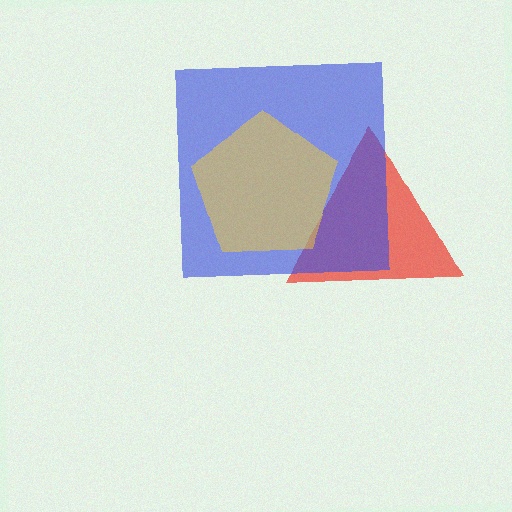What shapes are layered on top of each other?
The layered shapes are: a red triangle, a blue square, a yellow pentagon.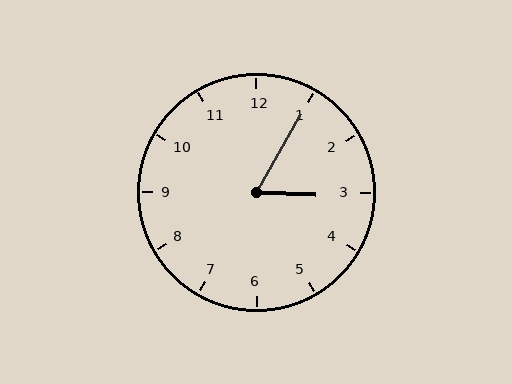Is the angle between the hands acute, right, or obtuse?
It is acute.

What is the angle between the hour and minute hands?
Approximately 62 degrees.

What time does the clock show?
3:05.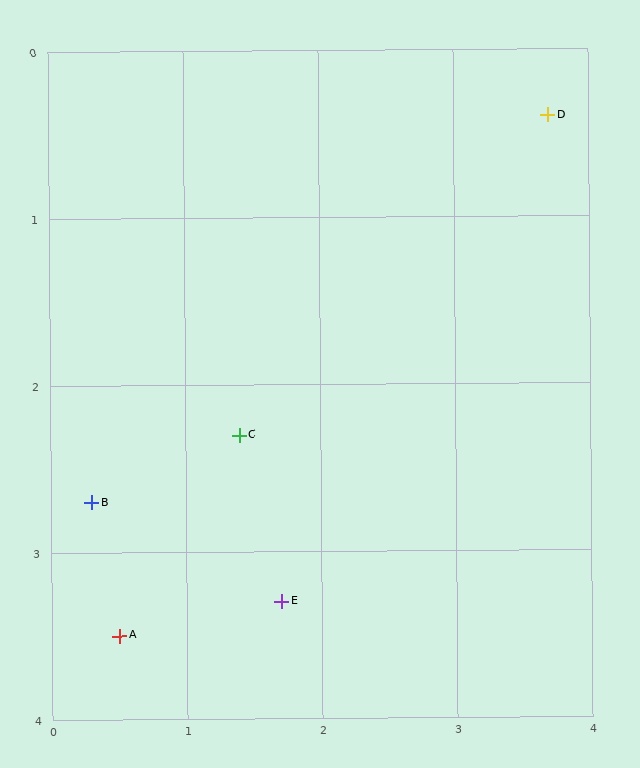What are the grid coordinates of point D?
Point D is at approximately (3.7, 0.4).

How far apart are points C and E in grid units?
Points C and E are about 1.0 grid units apart.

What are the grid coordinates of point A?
Point A is at approximately (0.5, 3.5).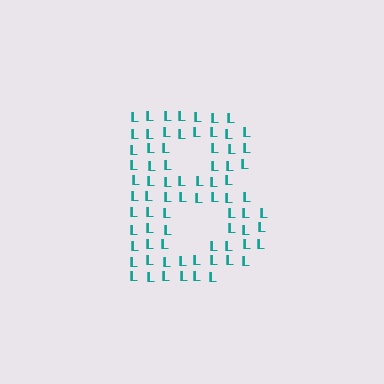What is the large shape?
The large shape is the letter B.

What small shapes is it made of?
It is made of small letter L's.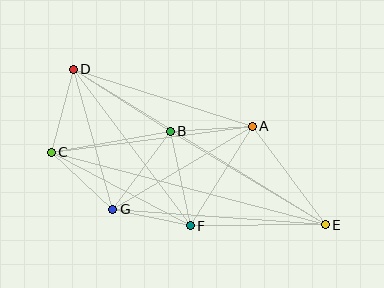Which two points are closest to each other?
Points F and G are closest to each other.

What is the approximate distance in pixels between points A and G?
The distance between A and G is approximately 162 pixels.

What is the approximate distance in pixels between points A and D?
The distance between A and D is approximately 188 pixels.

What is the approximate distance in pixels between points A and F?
The distance between A and F is approximately 117 pixels.